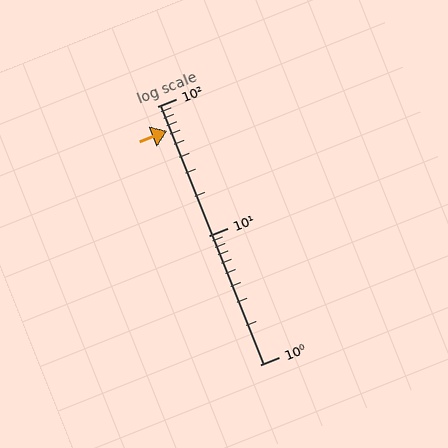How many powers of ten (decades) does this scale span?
The scale spans 2 decades, from 1 to 100.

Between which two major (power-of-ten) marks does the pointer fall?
The pointer is between 10 and 100.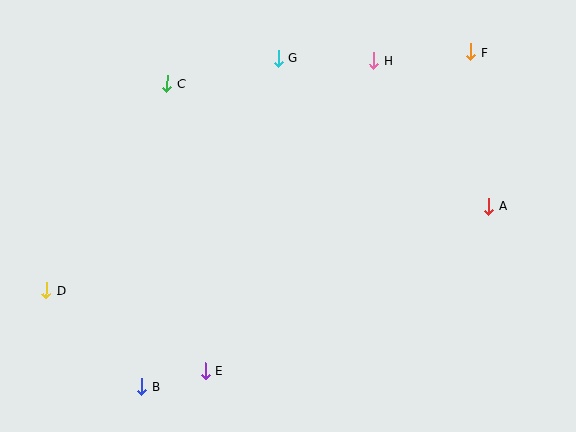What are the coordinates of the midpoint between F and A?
The midpoint between F and A is at (480, 129).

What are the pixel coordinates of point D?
Point D is at (46, 290).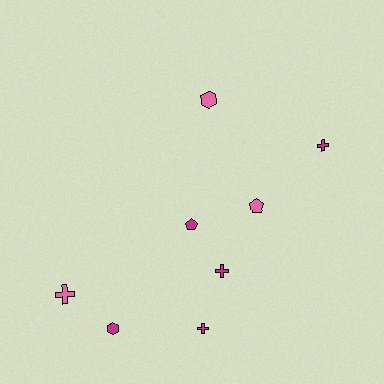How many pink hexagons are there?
There is 1 pink hexagon.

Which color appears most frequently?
Magenta, with 5 objects.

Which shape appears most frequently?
Cross, with 4 objects.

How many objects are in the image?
There are 8 objects.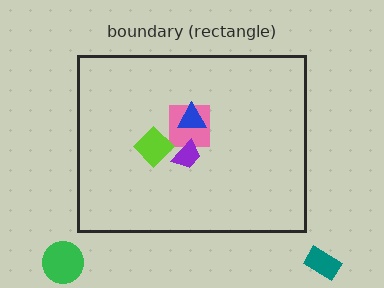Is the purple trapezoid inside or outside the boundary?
Inside.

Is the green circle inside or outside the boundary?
Outside.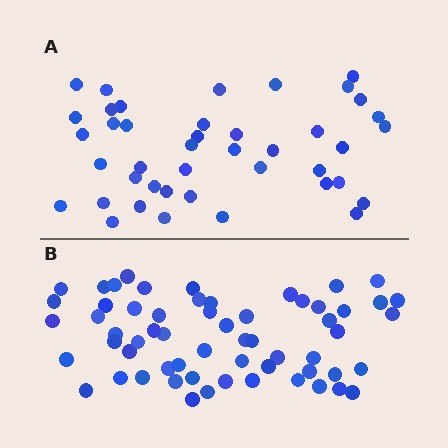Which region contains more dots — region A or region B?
Region B (the bottom region) has more dots.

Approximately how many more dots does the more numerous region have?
Region B has approximately 20 more dots than region A.